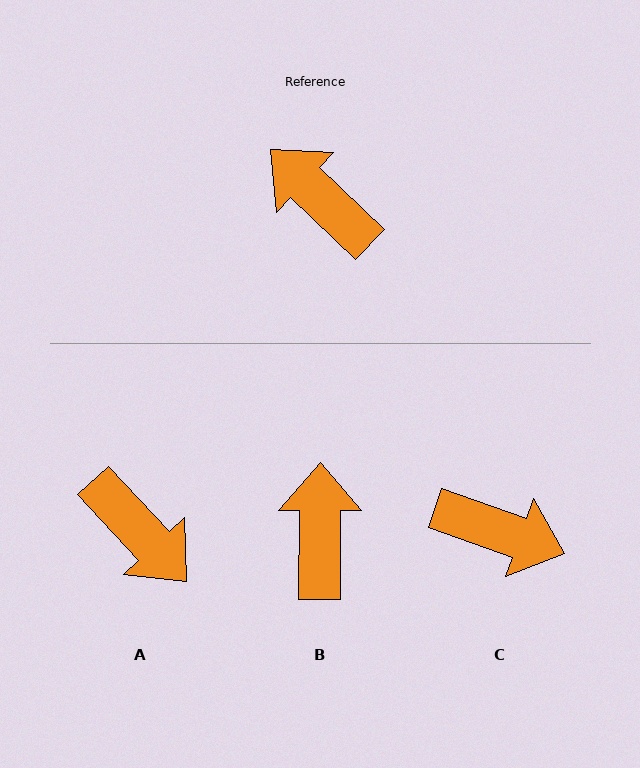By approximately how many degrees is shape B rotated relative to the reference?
Approximately 47 degrees clockwise.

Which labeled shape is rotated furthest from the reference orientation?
A, about 177 degrees away.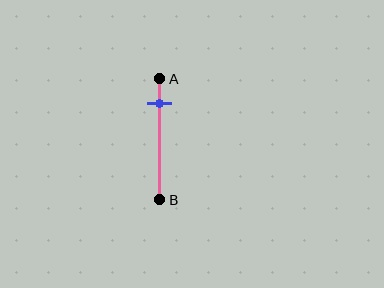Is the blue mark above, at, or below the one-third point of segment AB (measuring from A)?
The blue mark is above the one-third point of segment AB.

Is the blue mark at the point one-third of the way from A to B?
No, the mark is at about 20% from A, not at the 33% one-third point.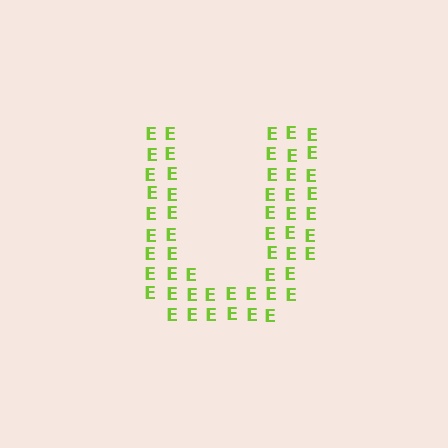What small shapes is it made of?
It is made of small letter E's.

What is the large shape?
The large shape is the letter U.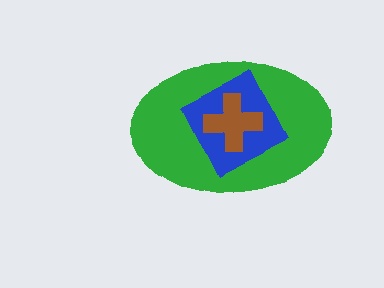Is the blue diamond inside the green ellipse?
Yes.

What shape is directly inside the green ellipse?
The blue diamond.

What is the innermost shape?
The brown cross.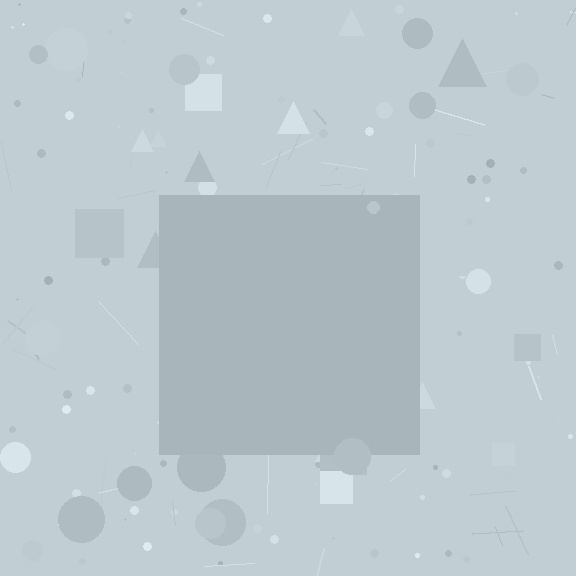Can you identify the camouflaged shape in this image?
The camouflaged shape is a square.